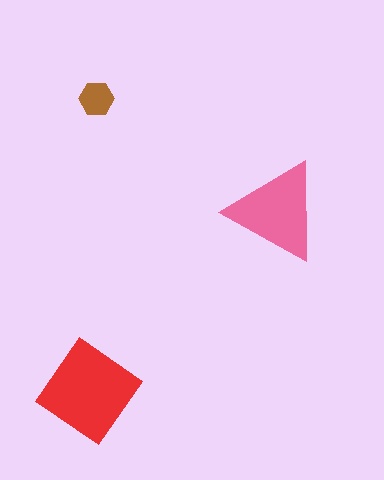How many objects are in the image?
There are 3 objects in the image.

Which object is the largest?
The red diamond.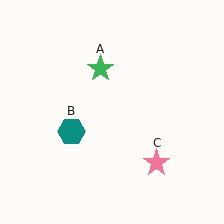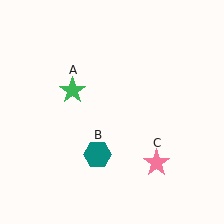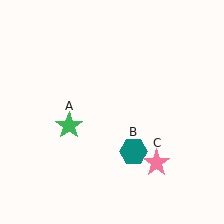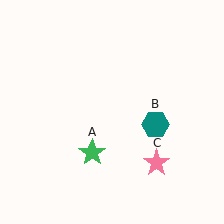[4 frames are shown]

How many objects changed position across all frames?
2 objects changed position: green star (object A), teal hexagon (object B).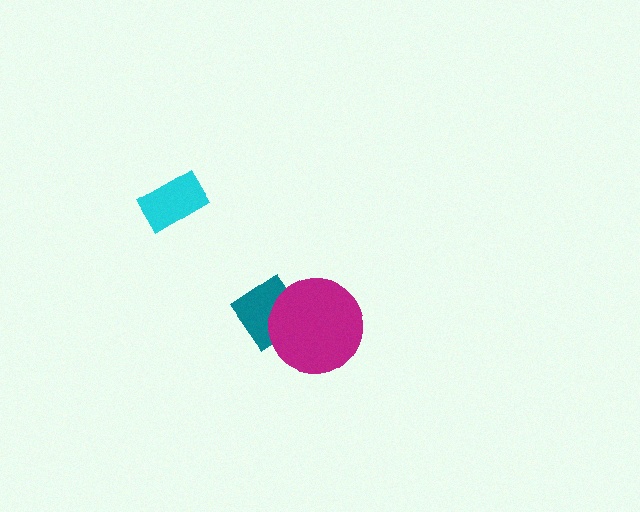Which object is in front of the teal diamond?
The magenta circle is in front of the teal diamond.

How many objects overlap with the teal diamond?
1 object overlaps with the teal diamond.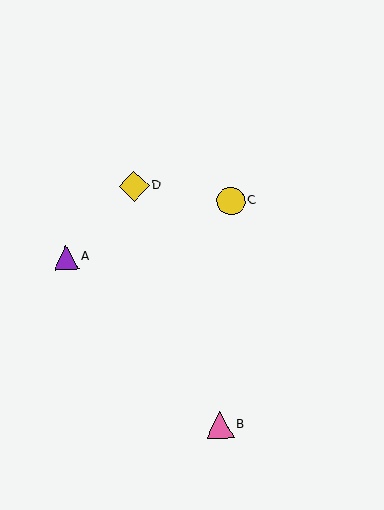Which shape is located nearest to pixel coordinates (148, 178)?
The yellow diamond (labeled D) at (134, 186) is nearest to that location.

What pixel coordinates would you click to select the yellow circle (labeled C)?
Click at (231, 201) to select the yellow circle C.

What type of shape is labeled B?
Shape B is a pink triangle.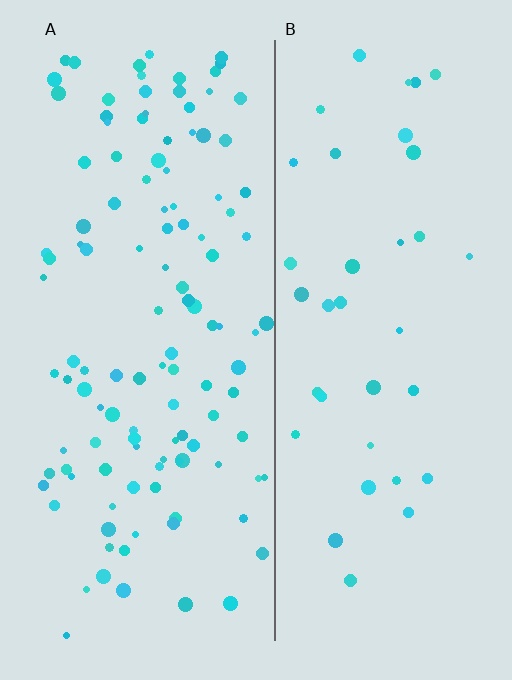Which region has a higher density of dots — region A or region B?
A (the left).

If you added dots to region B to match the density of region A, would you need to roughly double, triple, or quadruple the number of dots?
Approximately triple.